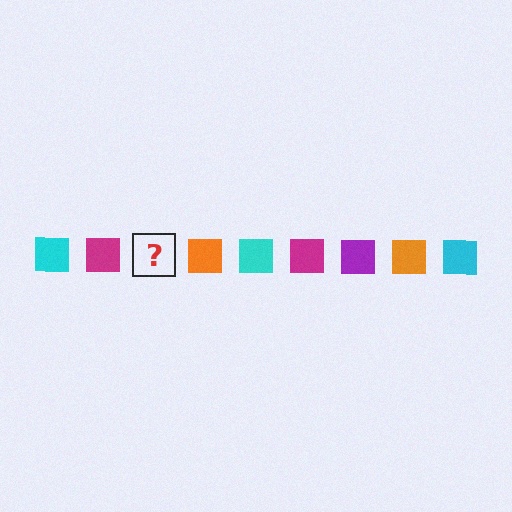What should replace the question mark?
The question mark should be replaced with a purple square.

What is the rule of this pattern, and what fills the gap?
The rule is that the pattern cycles through cyan, magenta, purple, orange squares. The gap should be filled with a purple square.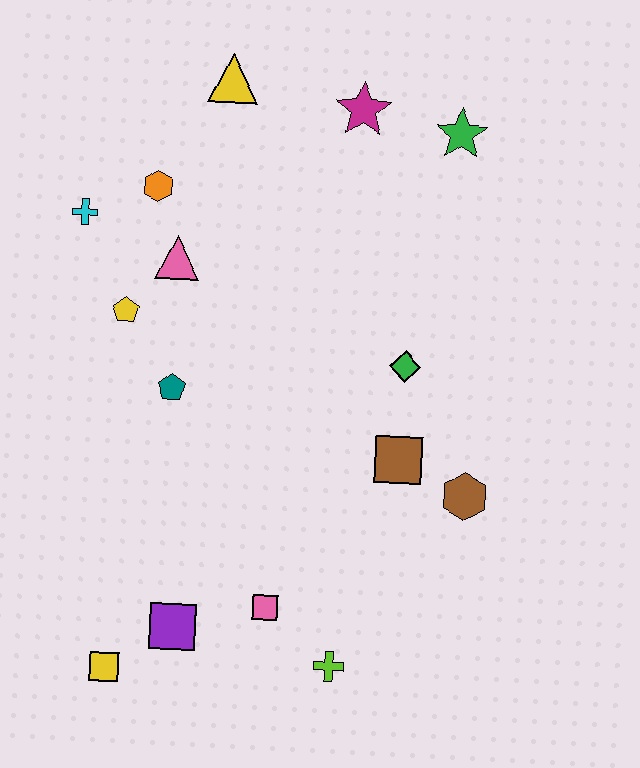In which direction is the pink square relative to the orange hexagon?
The pink square is below the orange hexagon.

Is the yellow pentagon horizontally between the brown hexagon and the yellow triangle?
No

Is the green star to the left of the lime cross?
No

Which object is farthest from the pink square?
The yellow triangle is farthest from the pink square.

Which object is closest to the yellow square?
The purple square is closest to the yellow square.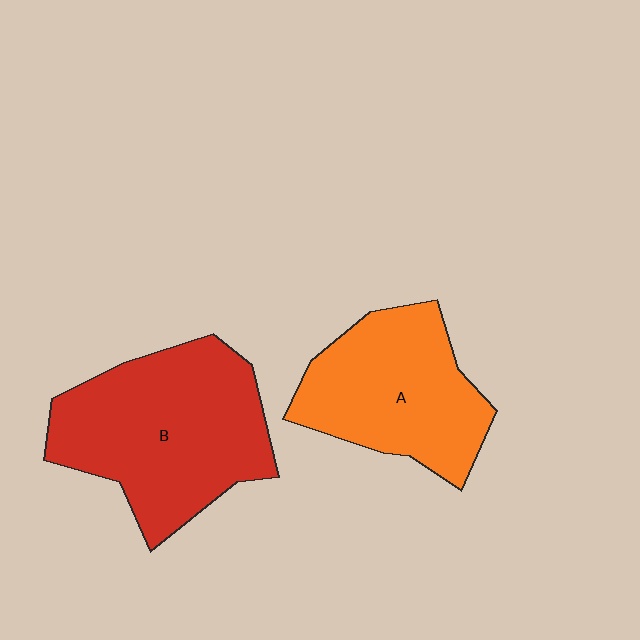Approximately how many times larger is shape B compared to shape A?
Approximately 1.3 times.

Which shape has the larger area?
Shape B (red).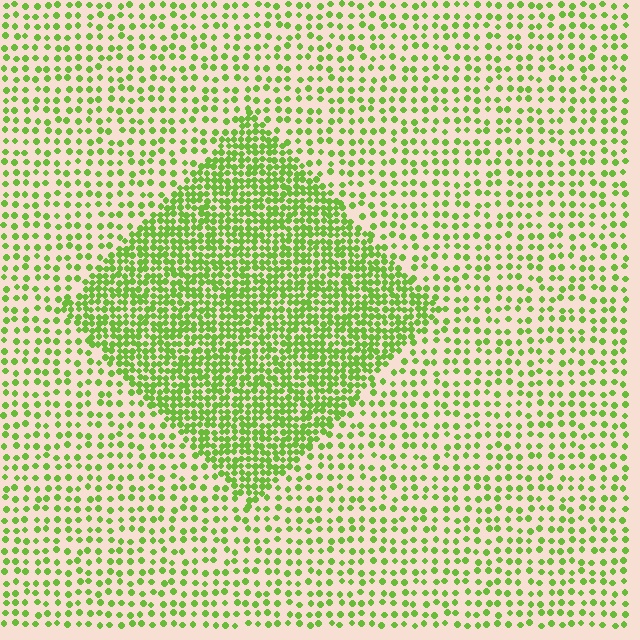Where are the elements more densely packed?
The elements are more densely packed inside the diamond boundary.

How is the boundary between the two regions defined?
The boundary is defined by a change in element density (approximately 2.4x ratio). All elements are the same color, size, and shape.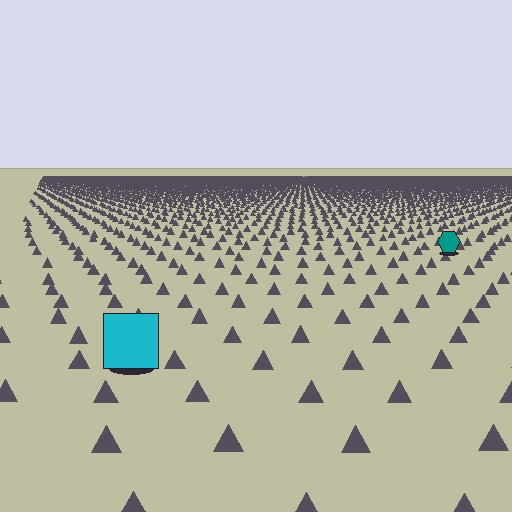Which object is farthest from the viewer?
The teal hexagon is farthest from the viewer. It appears smaller and the ground texture around it is denser.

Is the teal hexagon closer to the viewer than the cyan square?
No. The cyan square is closer — you can tell from the texture gradient: the ground texture is coarser near it.